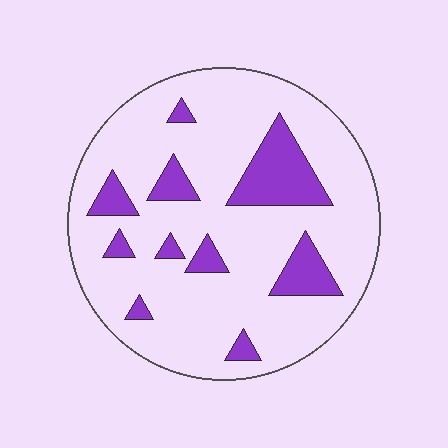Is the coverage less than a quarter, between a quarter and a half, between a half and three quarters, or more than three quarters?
Less than a quarter.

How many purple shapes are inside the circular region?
10.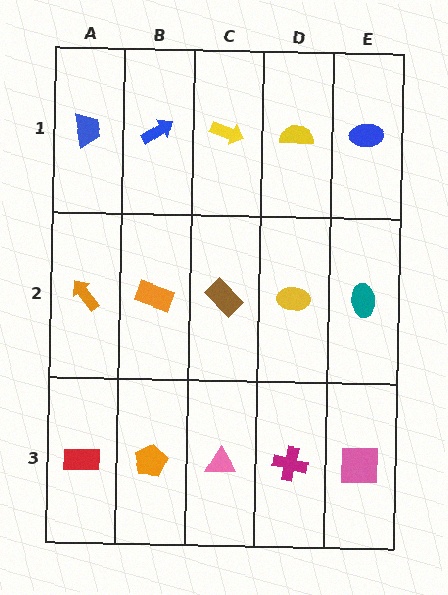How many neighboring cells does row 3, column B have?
3.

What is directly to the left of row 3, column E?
A magenta cross.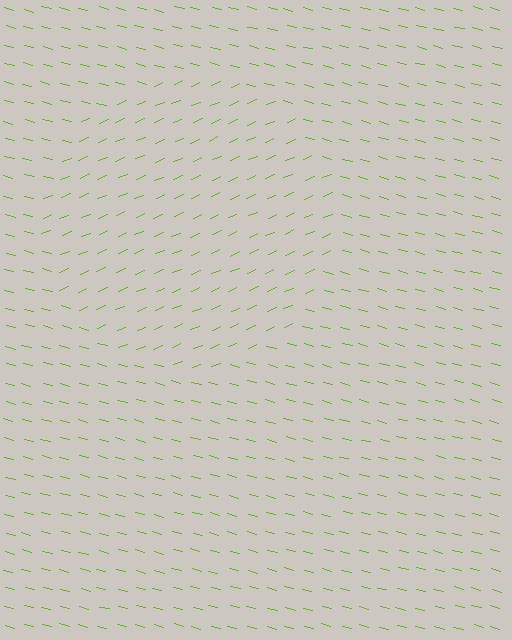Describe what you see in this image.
The image is filled with small lime line segments. A circle region in the image has lines oriented differently from the surrounding lines, creating a visible texture boundary.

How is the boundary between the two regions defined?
The boundary is defined purely by a change in line orientation (approximately 37 degrees difference). All lines are the same color and thickness.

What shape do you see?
I see a circle.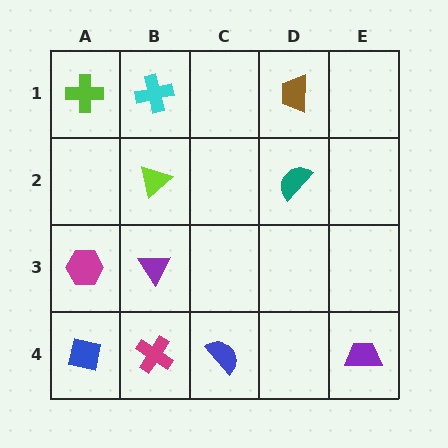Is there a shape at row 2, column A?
No, that cell is empty.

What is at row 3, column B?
A purple triangle.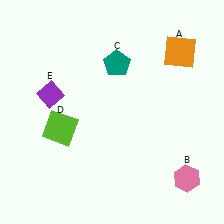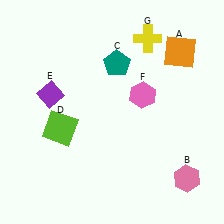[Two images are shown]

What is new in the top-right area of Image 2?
A yellow cross (G) was added in the top-right area of Image 2.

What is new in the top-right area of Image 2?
A pink hexagon (F) was added in the top-right area of Image 2.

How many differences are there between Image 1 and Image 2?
There are 2 differences between the two images.